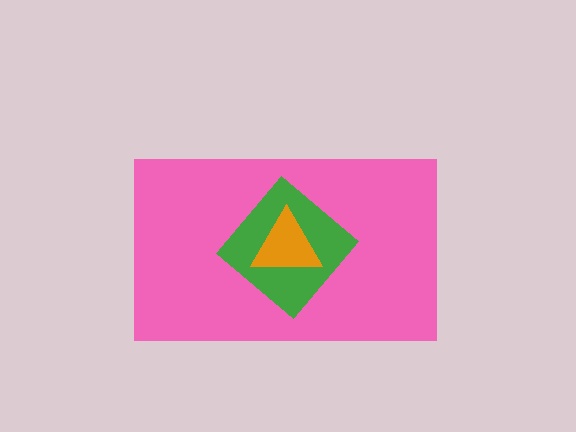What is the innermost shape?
The orange triangle.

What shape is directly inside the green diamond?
The orange triangle.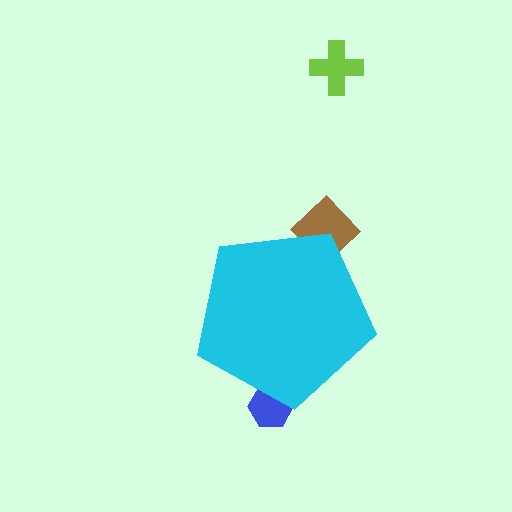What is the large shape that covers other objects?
A cyan pentagon.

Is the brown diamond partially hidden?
Yes, the brown diamond is partially hidden behind the cyan pentagon.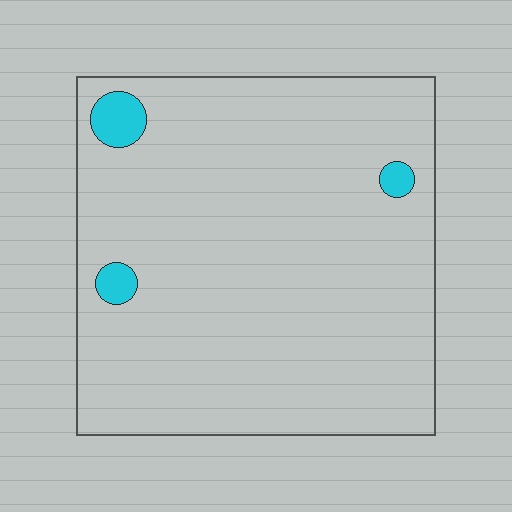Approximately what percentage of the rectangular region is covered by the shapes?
Approximately 5%.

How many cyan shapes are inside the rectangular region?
3.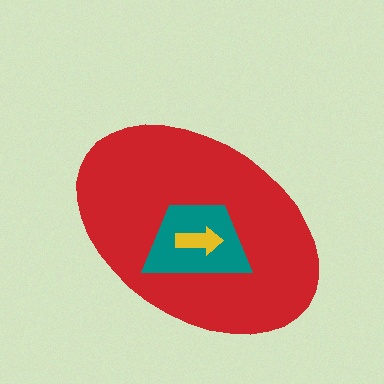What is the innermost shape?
The yellow arrow.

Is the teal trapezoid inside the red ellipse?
Yes.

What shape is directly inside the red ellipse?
The teal trapezoid.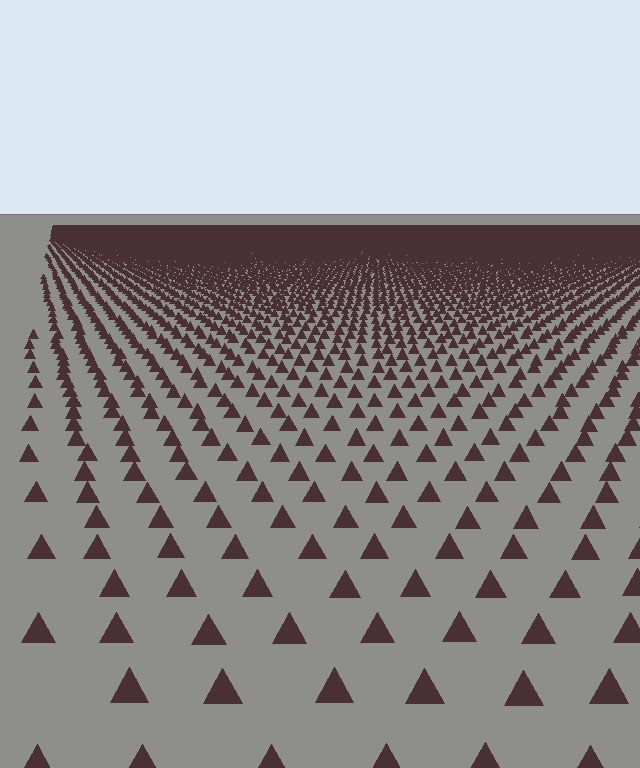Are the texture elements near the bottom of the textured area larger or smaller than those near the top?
Larger. Near the bottom, elements are closer to the viewer and appear at a bigger on-screen size.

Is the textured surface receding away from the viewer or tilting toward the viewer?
The surface is receding away from the viewer. Texture elements get smaller and denser toward the top.